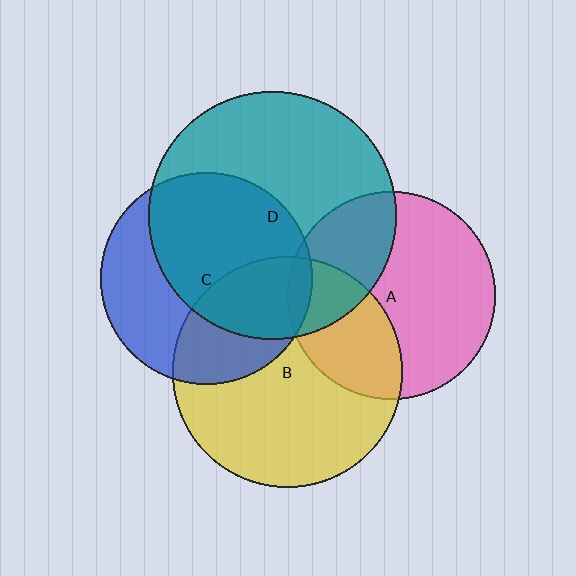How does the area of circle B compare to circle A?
Approximately 1.2 times.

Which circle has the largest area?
Circle D (teal).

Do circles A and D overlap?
Yes.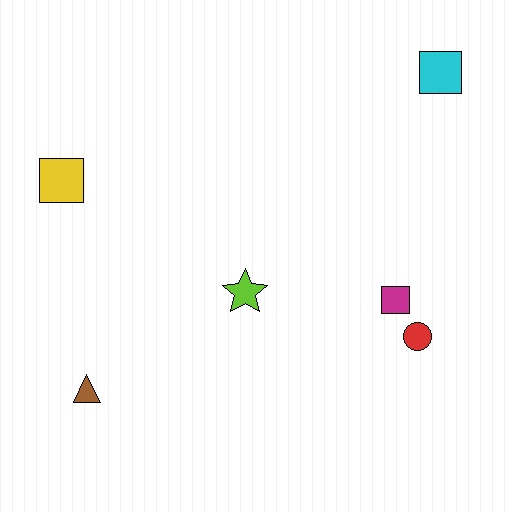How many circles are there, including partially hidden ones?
There is 1 circle.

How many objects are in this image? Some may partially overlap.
There are 6 objects.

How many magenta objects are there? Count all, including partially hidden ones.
There is 1 magenta object.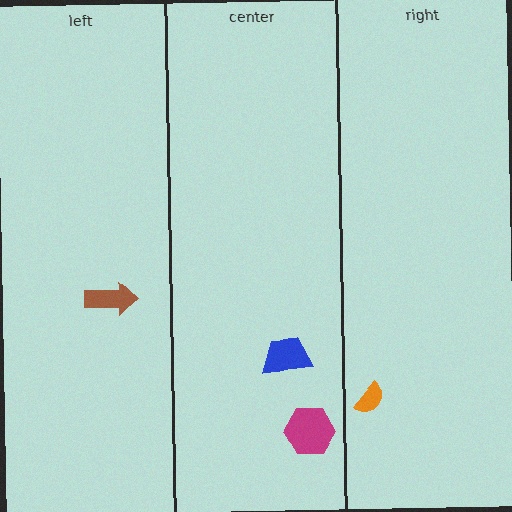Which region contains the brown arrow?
The left region.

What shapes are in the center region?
The magenta hexagon, the blue trapezoid.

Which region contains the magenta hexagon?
The center region.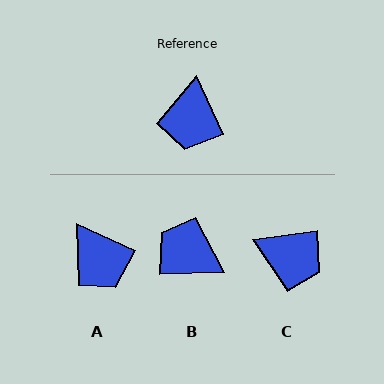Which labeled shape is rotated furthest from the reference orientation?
B, about 113 degrees away.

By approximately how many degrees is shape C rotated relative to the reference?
Approximately 73 degrees counter-clockwise.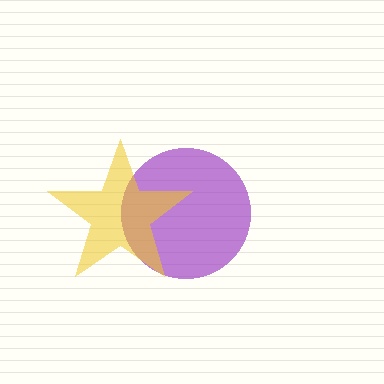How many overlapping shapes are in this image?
There are 2 overlapping shapes in the image.